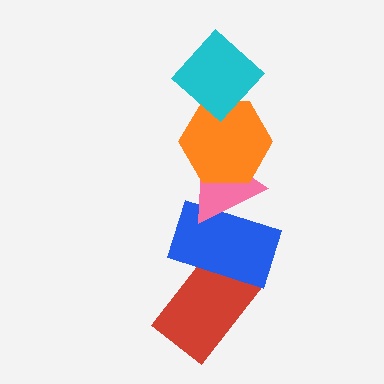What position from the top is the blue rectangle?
The blue rectangle is 4th from the top.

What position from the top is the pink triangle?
The pink triangle is 3rd from the top.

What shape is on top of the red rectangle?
The blue rectangle is on top of the red rectangle.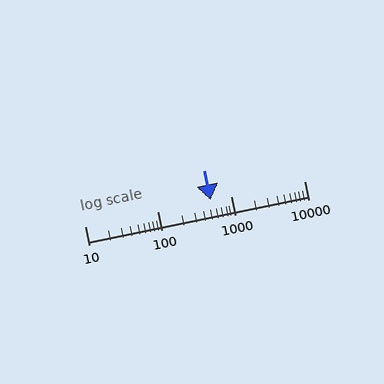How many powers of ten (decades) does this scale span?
The scale spans 3 decades, from 10 to 10000.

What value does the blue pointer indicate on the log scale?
The pointer indicates approximately 520.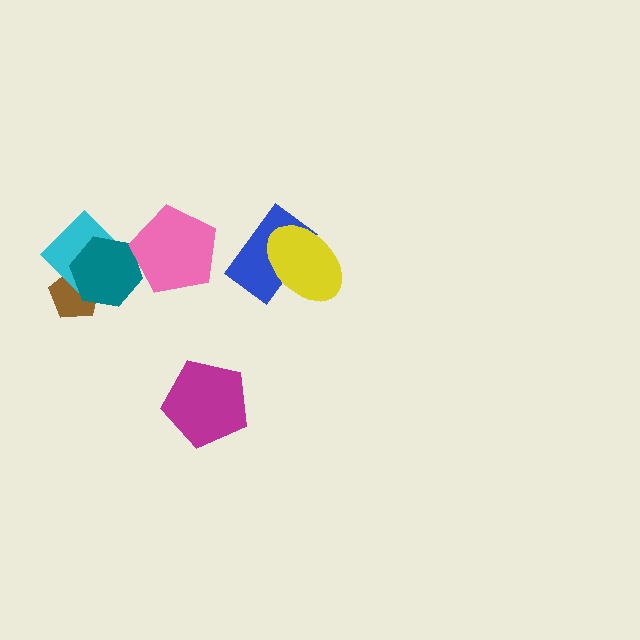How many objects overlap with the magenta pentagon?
0 objects overlap with the magenta pentagon.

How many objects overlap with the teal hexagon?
3 objects overlap with the teal hexagon.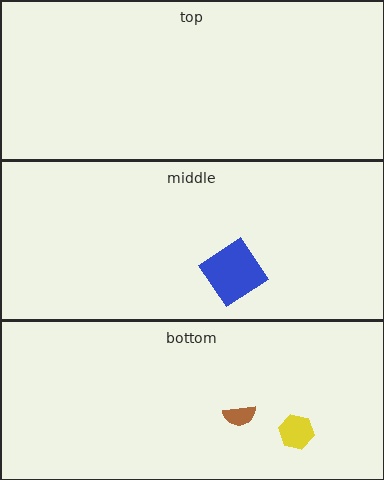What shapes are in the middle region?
The blue diamond.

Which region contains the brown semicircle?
The bottom region.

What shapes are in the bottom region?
The yellow hexagon, the brown semicircle.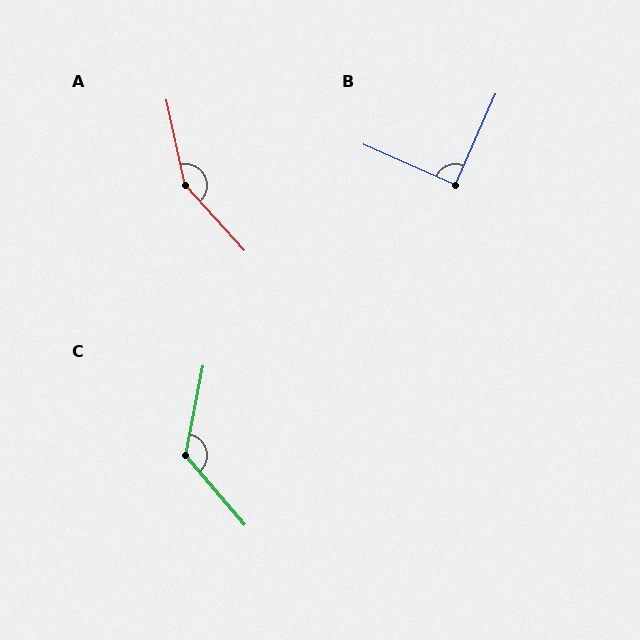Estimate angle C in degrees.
Approximately 129 degrees.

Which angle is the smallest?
B, at approximately 90 degrees.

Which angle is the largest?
A, at approximately 150 degrees.